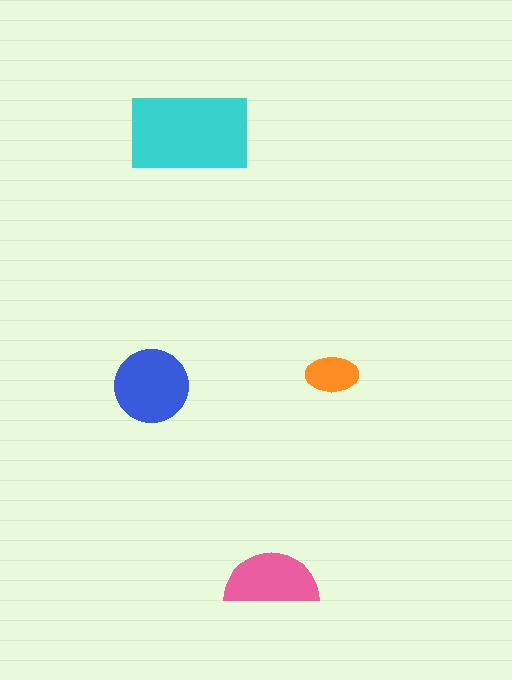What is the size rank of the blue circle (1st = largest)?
2nd.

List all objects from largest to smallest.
The cyan rectangle, the blue circle, the pink semicircle, the orange ellipse.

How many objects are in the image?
There are 4 objects in the image.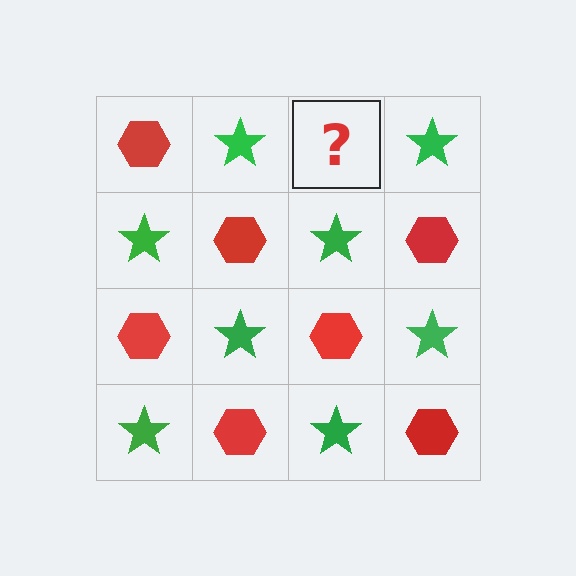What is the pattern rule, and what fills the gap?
The rule is that it alternates red hexagon and green star in a checkerboard pattern. The gap should be filled with a red hexagon.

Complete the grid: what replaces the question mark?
The question mark should be replaced with a red hexagon.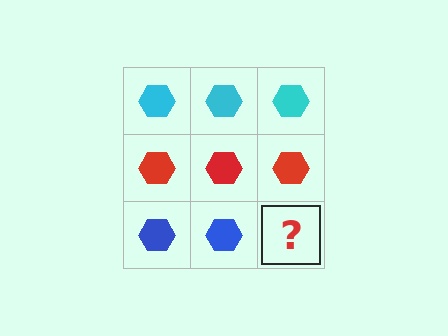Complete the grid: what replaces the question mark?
The question mark should be replaced with a blue hexagon.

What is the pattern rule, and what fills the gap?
The rule is that each row has a consistent color. The gap should be filled with a blue hexagon.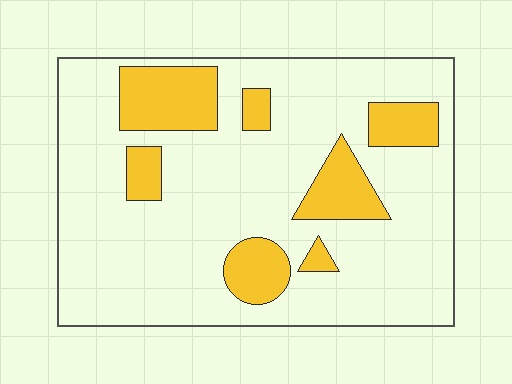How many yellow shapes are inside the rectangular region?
7.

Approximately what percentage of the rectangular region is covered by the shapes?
Approximately 20%.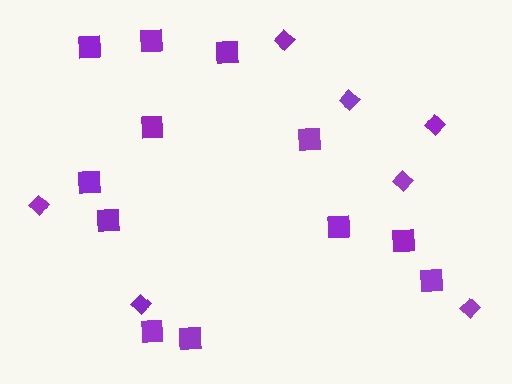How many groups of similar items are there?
There are 2 groups: one group of diamonds (7) and one group of squares (12).